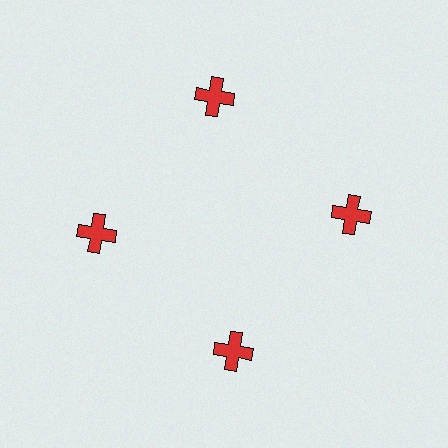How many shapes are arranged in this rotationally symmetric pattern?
There are 4 shapes, arranged in 4 groups of 1.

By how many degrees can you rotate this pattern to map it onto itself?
The pattern maps onto itself every 90 degrees of rotation.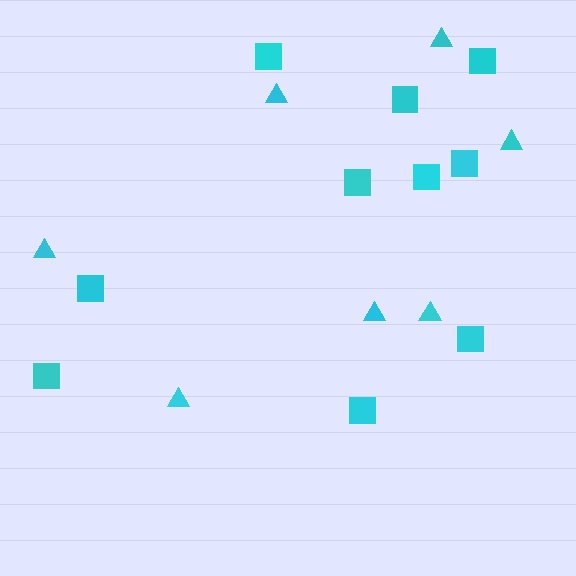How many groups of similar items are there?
There are 2 groups: one group of triangles (7) and one group of squares (10).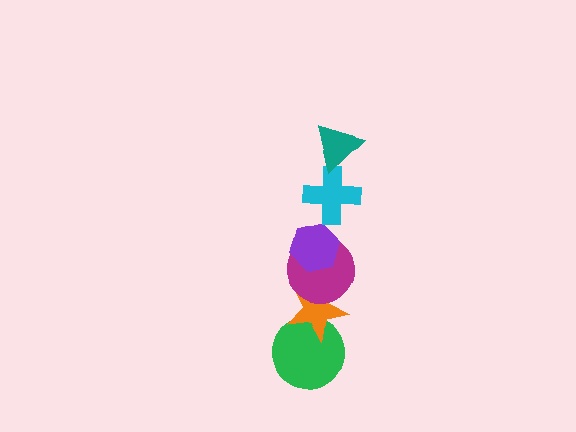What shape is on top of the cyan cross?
The teal triangle is on top of the cyan cross.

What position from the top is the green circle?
The green circle is 6th from the top.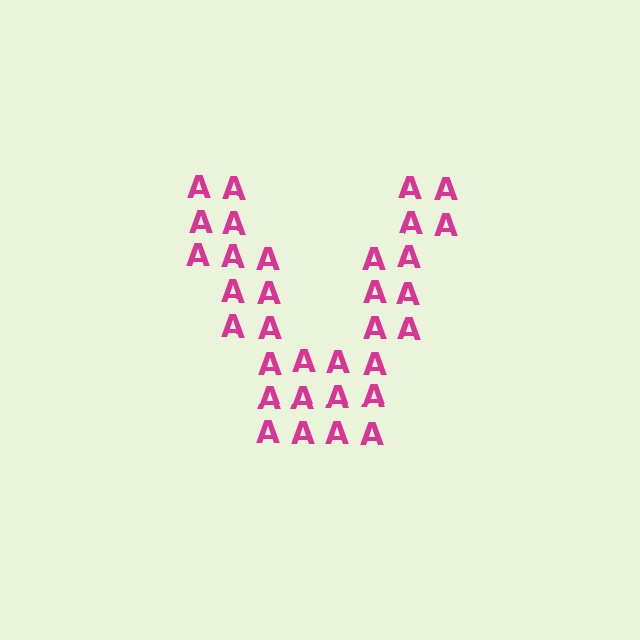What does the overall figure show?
The overall figure shows the letter V.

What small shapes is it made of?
It is made of small letter A's.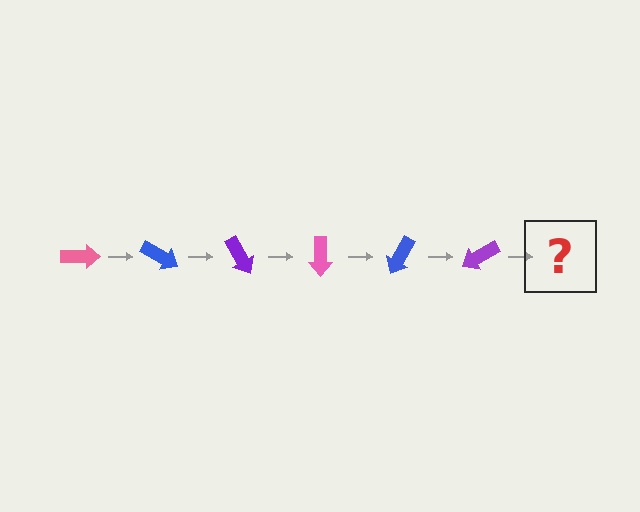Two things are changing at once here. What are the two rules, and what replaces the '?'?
The two rules are that it rotates 30 degrees each step and the color cycles through pink, blue, and purple. The '?' should be a pink arrow, rotated 180 degrees from the start.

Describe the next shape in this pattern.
It should be a pink arrow, rotated 180 degrees from the start.